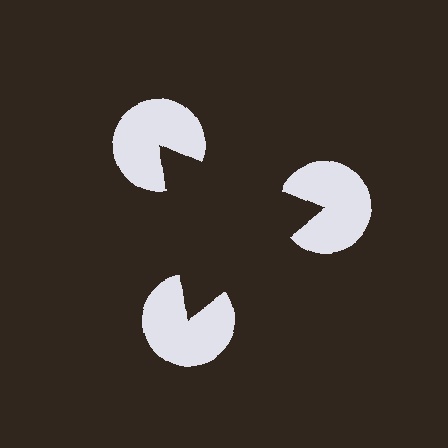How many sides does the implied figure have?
3 sides.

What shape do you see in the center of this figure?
An illusory triangle — its edges are inferred from the aligned wedge cuts in the pac-man discs, not physically drawn.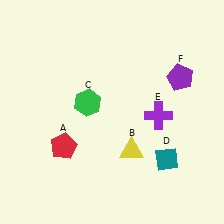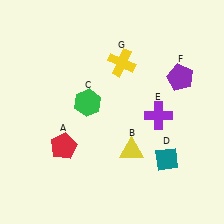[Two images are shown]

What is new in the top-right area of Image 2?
A yellow cross (G) was added in the top-right area of Image 2.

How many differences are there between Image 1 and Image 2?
There is 1 difference between the two images.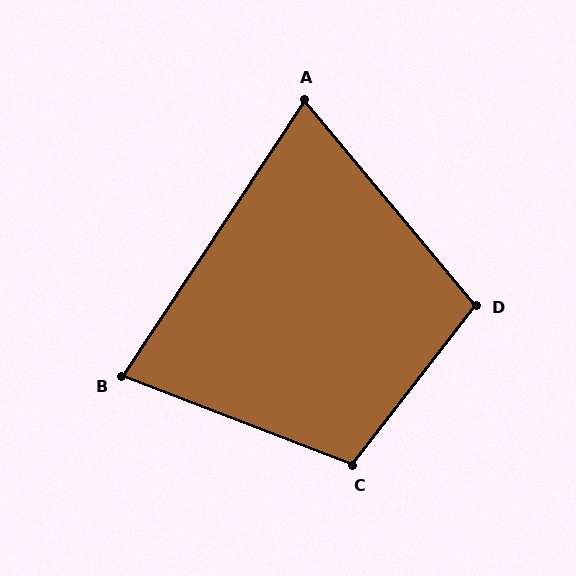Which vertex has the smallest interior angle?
A, at approximately 73 degrees.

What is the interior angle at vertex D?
Approximately 102 degrees (obtuse).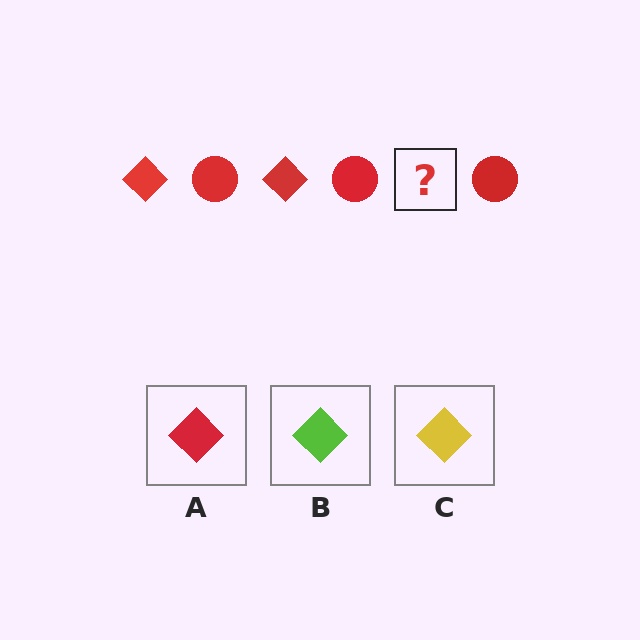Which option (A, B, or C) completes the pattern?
A.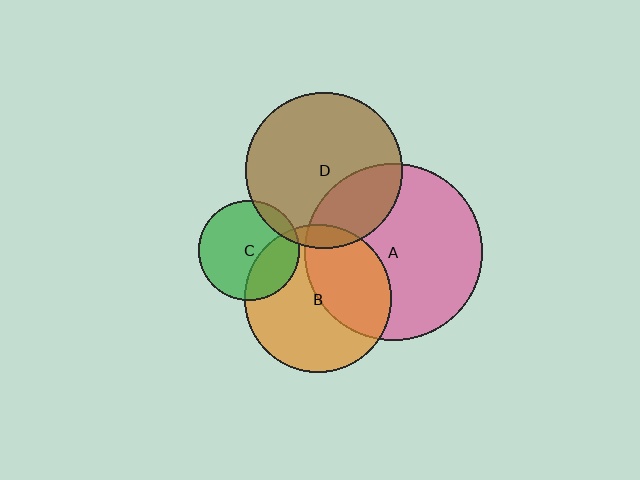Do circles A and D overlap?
Yes.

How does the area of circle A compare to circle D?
Approximately 1.3 times.